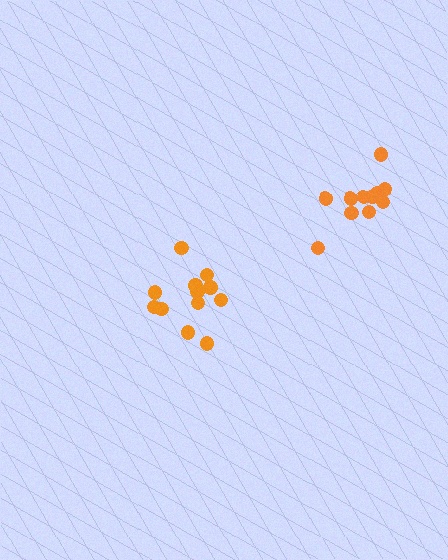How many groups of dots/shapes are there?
There are 2 groups.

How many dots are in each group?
Group 1: 11 dots, Group 2: 12 dots (23 total).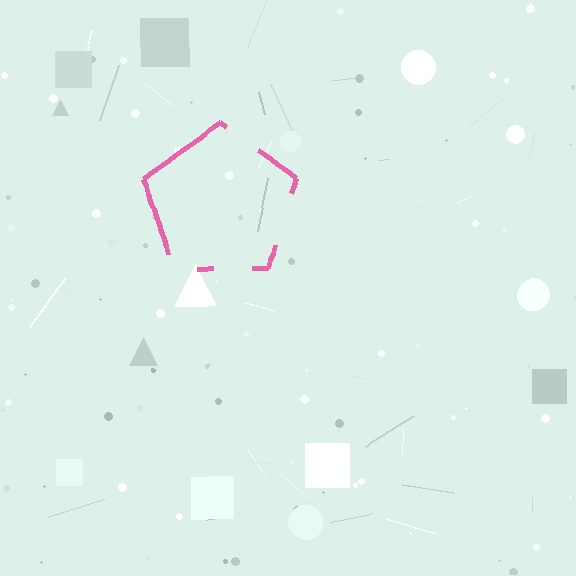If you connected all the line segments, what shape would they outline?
They would outline a pentagon.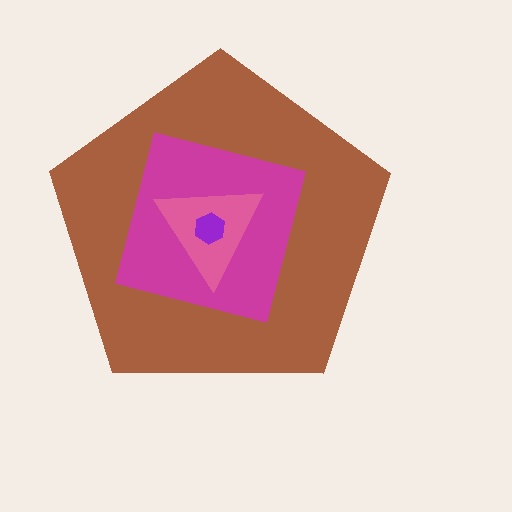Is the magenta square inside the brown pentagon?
Yes.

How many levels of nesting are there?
4.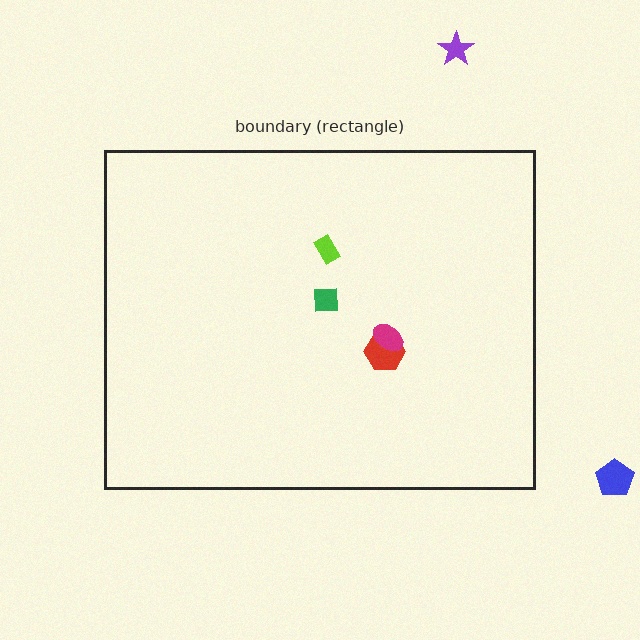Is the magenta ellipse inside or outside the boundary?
Inside.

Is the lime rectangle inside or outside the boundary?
Inside.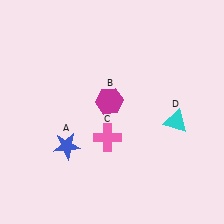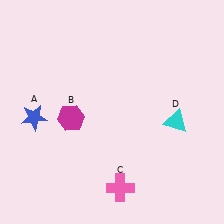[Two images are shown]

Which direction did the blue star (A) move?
The blue star (A) moved left.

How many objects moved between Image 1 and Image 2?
3 objects moved between the two images.